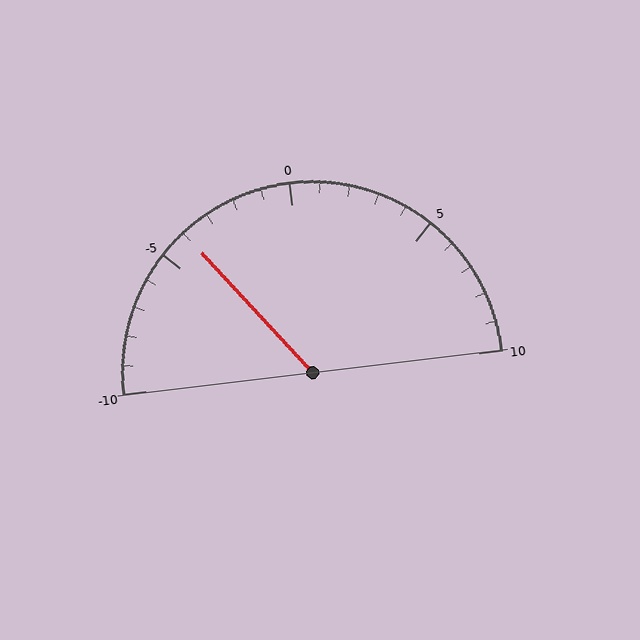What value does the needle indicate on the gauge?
The needle indicates approximately -4.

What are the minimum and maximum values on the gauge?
The gauge ranges from -10 to 10.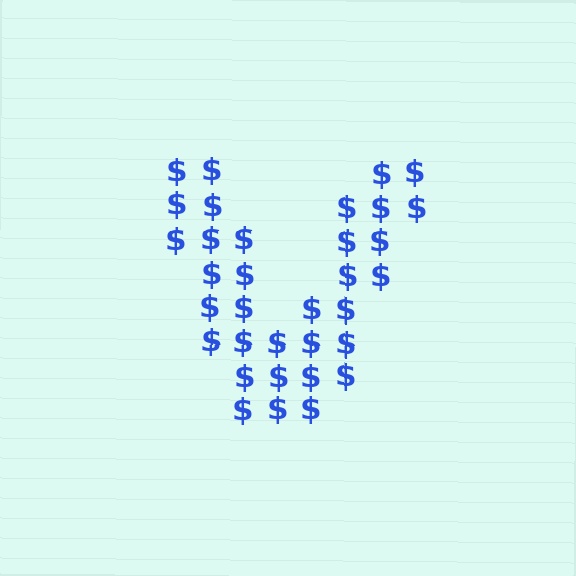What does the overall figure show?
The overall figure shows the letter V.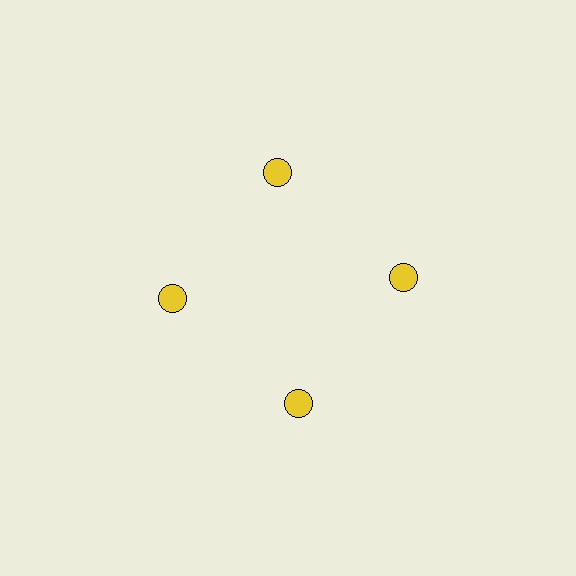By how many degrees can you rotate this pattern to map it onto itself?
The pattern maps onto itself every 90 degrees of rotation.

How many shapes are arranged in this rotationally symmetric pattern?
There are 4 shapes, arranged in 4 groups of 1.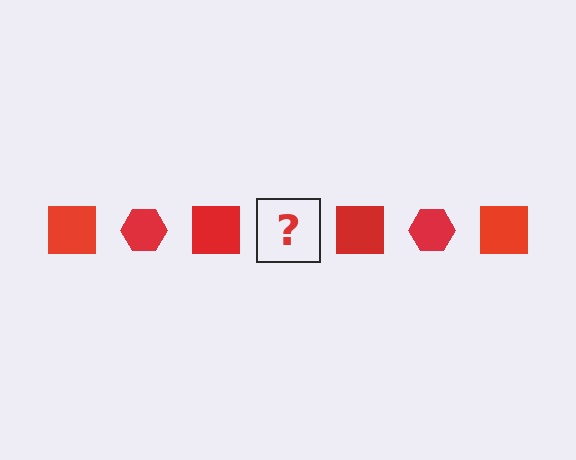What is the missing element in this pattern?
The missing element is a red hexagon.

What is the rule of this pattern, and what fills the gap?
The rule is that the pattern cycles through square, hexagon shapes in red. The gap should be filled with a red hexagon.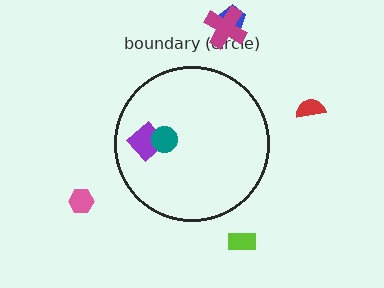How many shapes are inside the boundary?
2 inside, 5 outside.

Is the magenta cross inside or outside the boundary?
Outside.